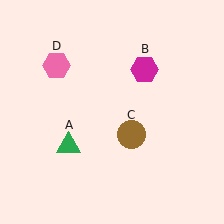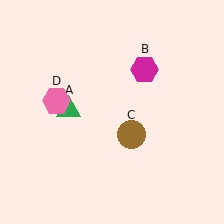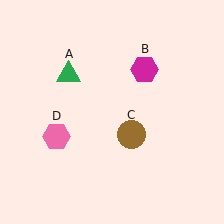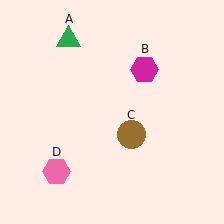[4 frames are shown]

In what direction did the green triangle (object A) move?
The green triangle (object A) moved up.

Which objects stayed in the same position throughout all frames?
Magenta hexagon (object B) and brown circle (object C) remained stationary.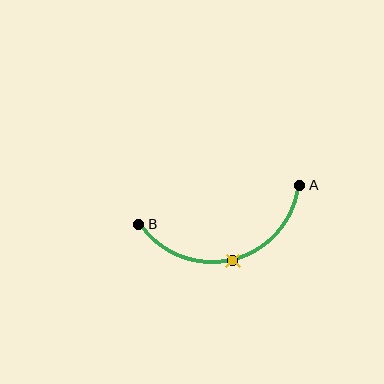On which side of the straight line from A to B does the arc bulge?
The arc bulges below the straight line connecting A and B.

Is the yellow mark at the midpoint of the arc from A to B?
Yes. The yellow mark lies on the arc at equal arc-length from both A and B — it is the arc midpoint.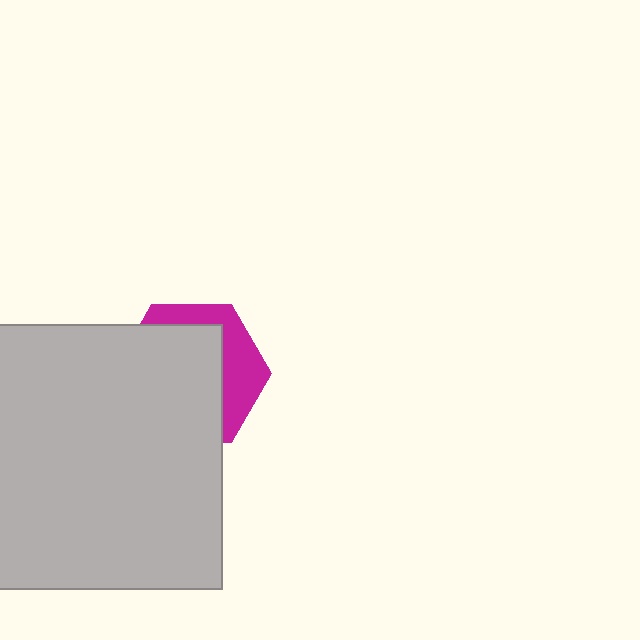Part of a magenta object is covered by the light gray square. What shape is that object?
It is a hexagon.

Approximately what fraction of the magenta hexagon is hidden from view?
Roughly 67% of the magenta hexagon is hidden behind the light gray square.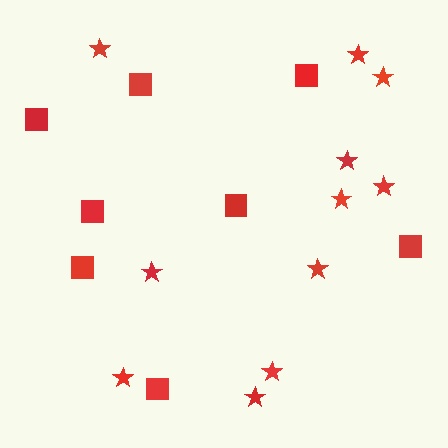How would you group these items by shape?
There are 2 groups: one group of squares (8) and one group of stars (11).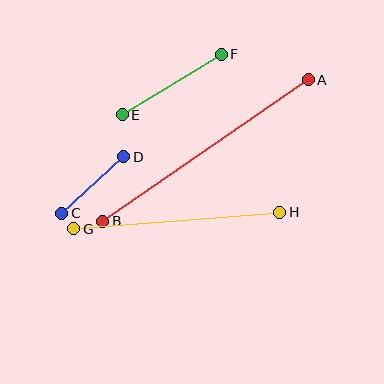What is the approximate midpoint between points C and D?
The midpoint is at approximately (93, 185) pixels.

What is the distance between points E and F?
The distance is approximately 116 pixels.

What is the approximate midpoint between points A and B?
The midpoint is at approximately (206, 150) pixels.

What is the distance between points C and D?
The distance is approximately 84 pixels.